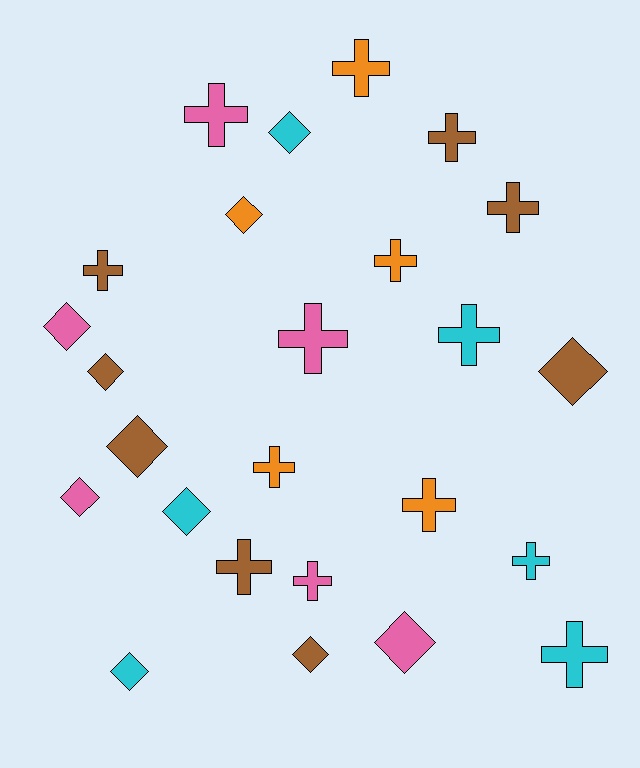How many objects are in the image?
There are 25 objects.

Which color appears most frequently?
Brown, with 8 objects.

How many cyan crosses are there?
There are 3 cyan crosses.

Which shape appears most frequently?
Cross, with 14 objects.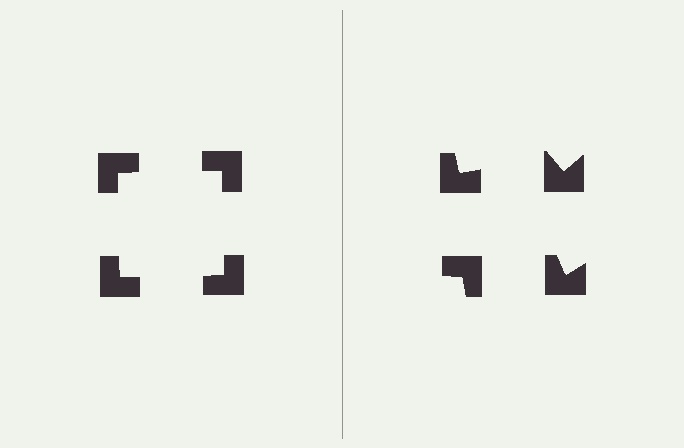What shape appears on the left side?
An illusory square.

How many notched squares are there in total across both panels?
8 — 4 on each side.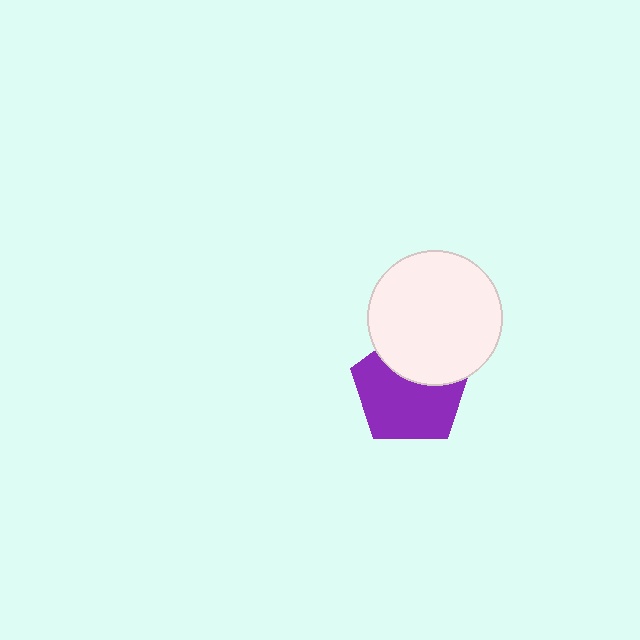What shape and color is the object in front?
The object in front is a white circle.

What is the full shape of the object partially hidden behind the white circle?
The partially hidden object is a purple pentagon.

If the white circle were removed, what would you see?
You would see the complete purple pentagon.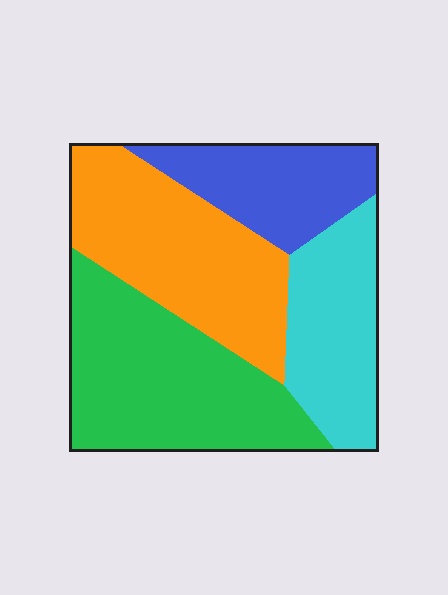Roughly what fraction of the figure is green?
Green covers roughly 35% of the figure.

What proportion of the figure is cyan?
Cyan takes up about one fifth (1/5) of the figure.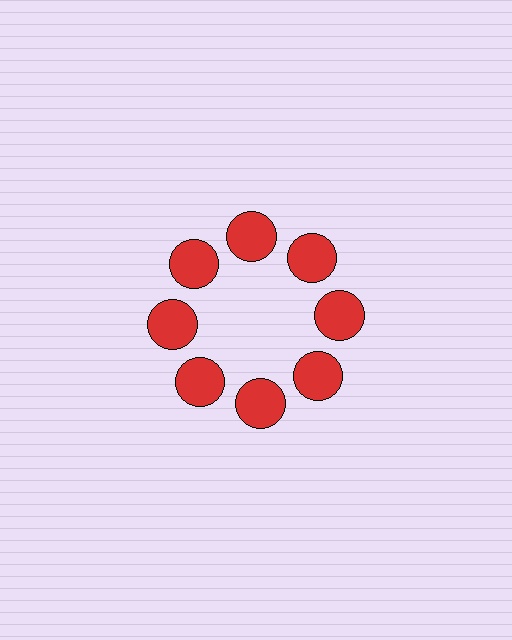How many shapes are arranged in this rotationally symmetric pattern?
There are 8 shapes, arranged in 8 groups of 1.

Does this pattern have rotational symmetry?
Yes, this pattern has 8-fold rotational symmetry. It looks the same after rotating 45 degrees around the center.